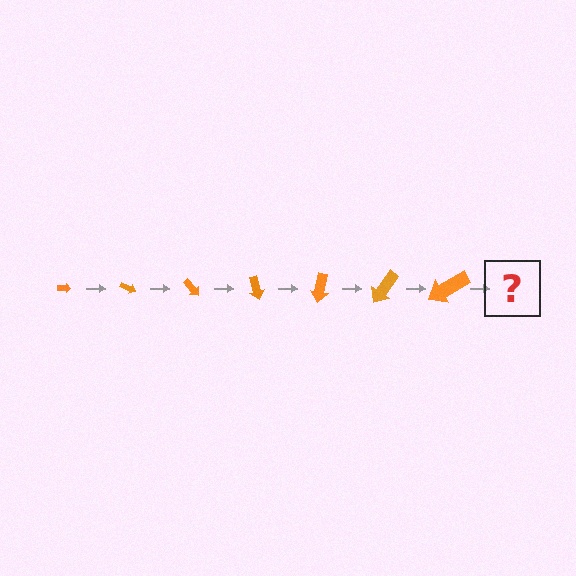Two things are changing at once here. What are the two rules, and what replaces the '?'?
The two rules are that the arrow grows larger each step and it rotates 25 degrees each step. The '?' should be an arrow, larger than the previous one and rotated 175 degrees from the start.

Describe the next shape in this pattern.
It should be an arrow, larger than the previous one and rotated 175 degrees from the start.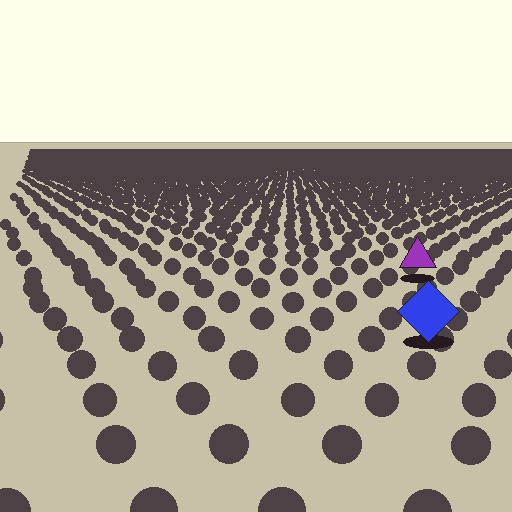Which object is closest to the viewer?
The blue diamond is closest. The texture marks near it are larger and more spread out.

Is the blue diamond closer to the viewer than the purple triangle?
Yes. The blue diamond is closer — you can tell from the texture gradient: the ground texture is coarser near it.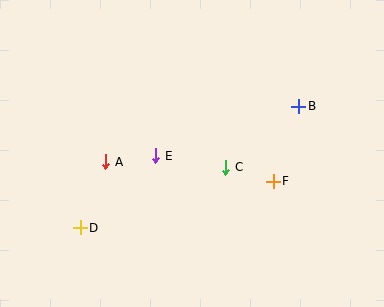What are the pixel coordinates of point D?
Point D is at (80, 228).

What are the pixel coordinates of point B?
Point B is at (299, 106).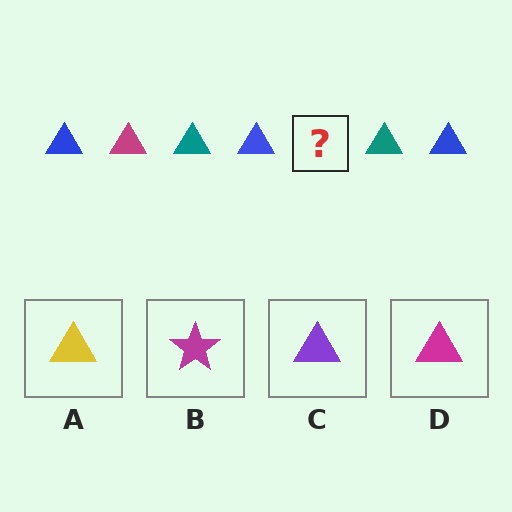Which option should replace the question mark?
Option D.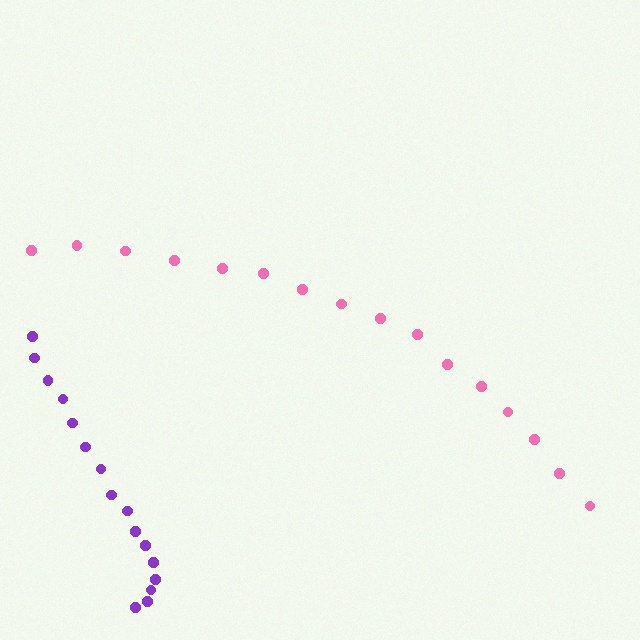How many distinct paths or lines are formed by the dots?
There are 2 distinct paths.